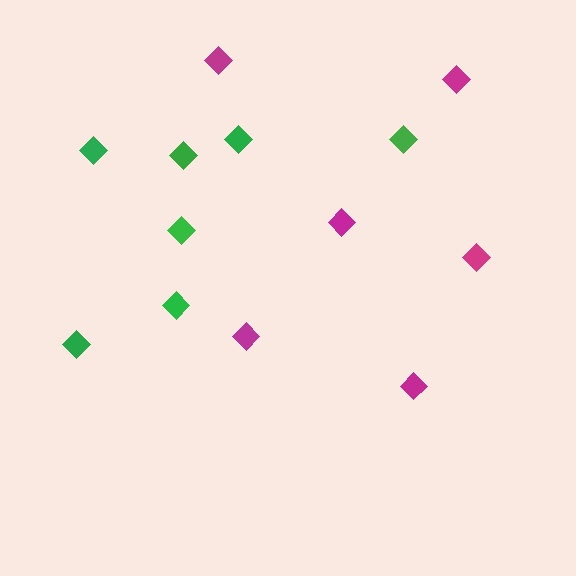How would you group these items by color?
There are 2 groups: one group of magenta diamonds (6) and one group of green diamonds (7).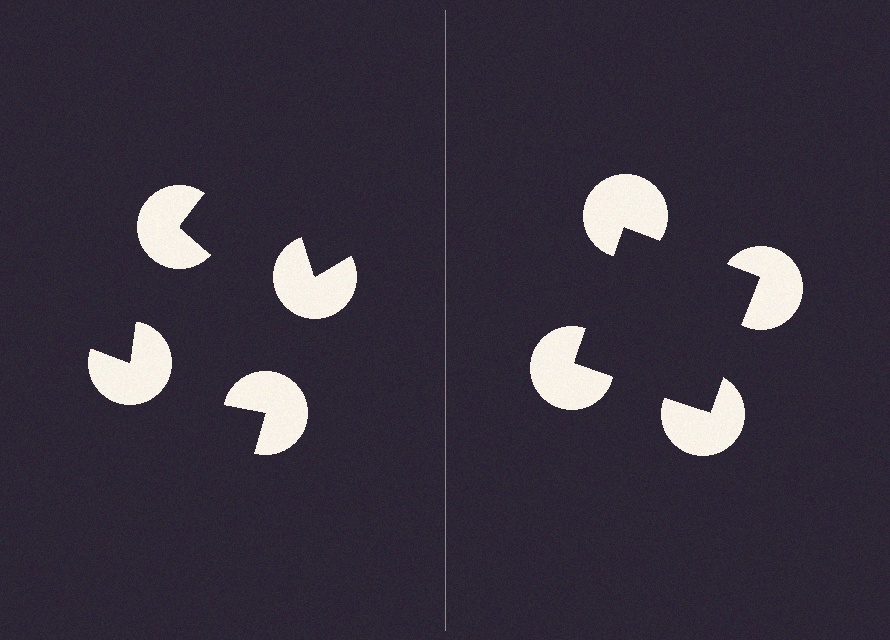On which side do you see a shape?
An illusory square appears on the right side. On the left side the wedge cuts are rotated, so no coherent shape forms.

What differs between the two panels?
The pac-man discs are positioned identically on both sides; only the wedge orientations differ. On the right they align to a square; on the left they are misaligned.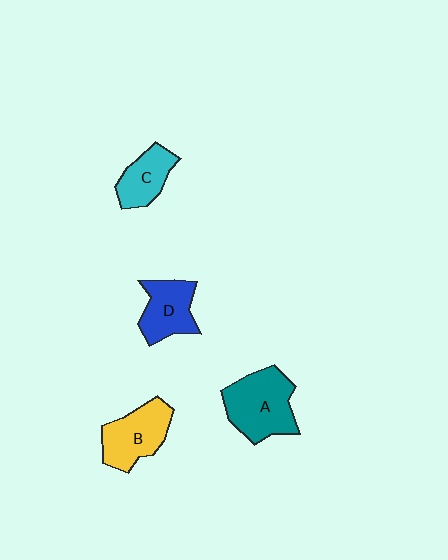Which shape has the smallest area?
Shape C (cyan).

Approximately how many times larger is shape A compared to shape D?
Approximately 1.4 times.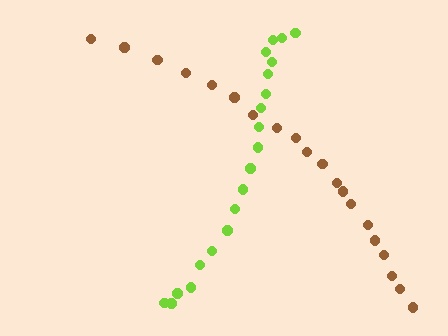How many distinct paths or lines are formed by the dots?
There are 2 distinct paths.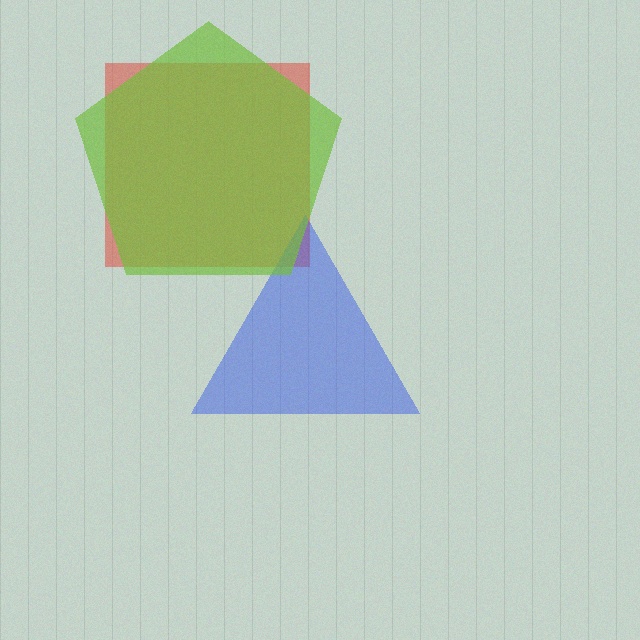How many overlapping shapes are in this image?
There are 3 overlapping shapes in the image.